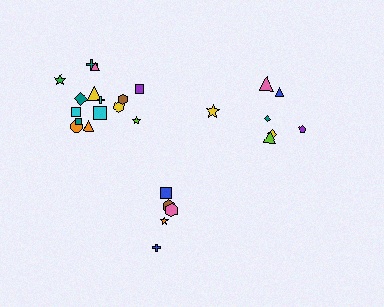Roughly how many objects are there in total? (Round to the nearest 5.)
Roughly 25 objects in total.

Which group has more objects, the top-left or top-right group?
The top-left group.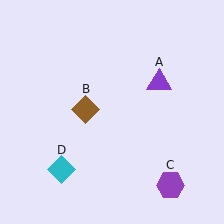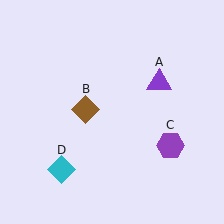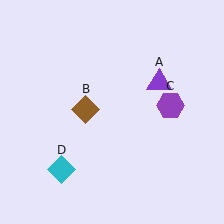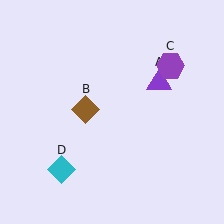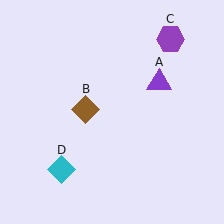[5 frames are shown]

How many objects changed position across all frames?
1 object changed position: purple hexagon (object C).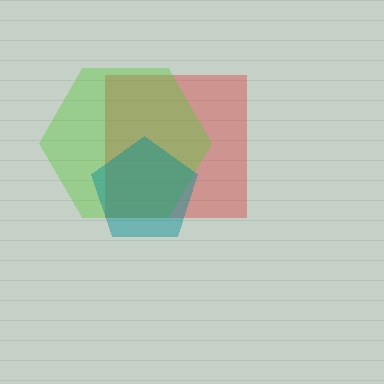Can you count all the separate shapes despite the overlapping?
Yes, there are 3 separate shapes.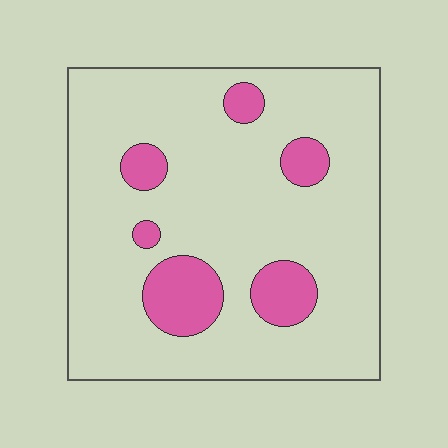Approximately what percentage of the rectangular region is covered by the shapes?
Approximately 15%.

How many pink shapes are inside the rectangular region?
6.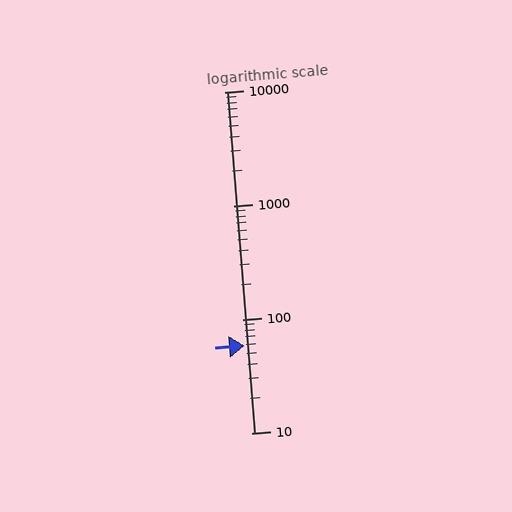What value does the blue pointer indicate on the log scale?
The pointer indicates approximately 59.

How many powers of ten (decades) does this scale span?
The scale spans 3 decades, from 10 to 10000.